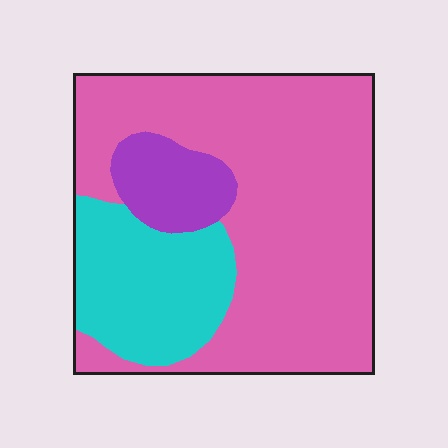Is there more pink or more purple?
Pink.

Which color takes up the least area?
Purple, at roughly 10%.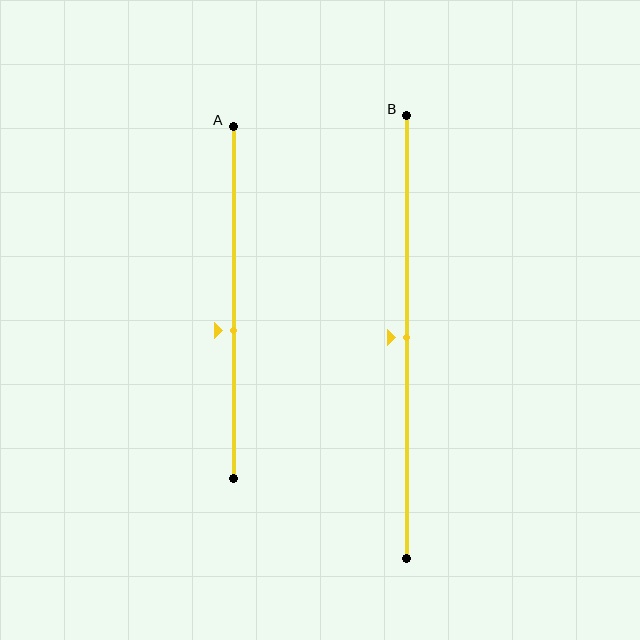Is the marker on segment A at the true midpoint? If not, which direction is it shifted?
No, the marker on segment A is shifted downward by about 8% of the segment length.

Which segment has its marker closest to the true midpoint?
Segment B has its marker closest to the true midpoint.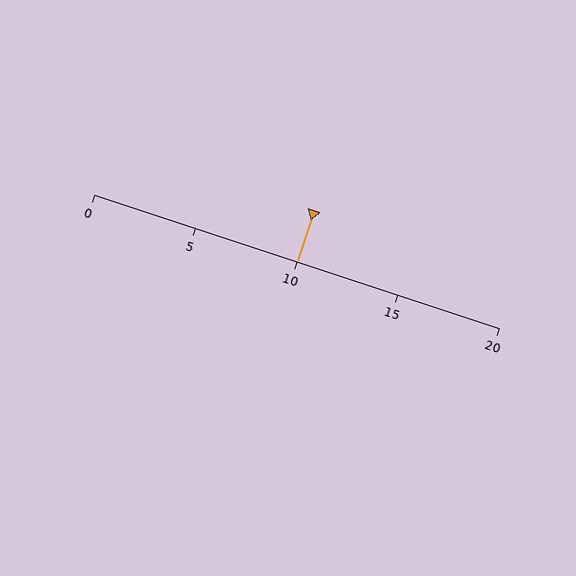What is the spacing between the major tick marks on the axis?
The major ticks are spaced 5 apart.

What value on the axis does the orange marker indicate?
The marker indicates approximately 10.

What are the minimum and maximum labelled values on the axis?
The axis runs from 0 to 20.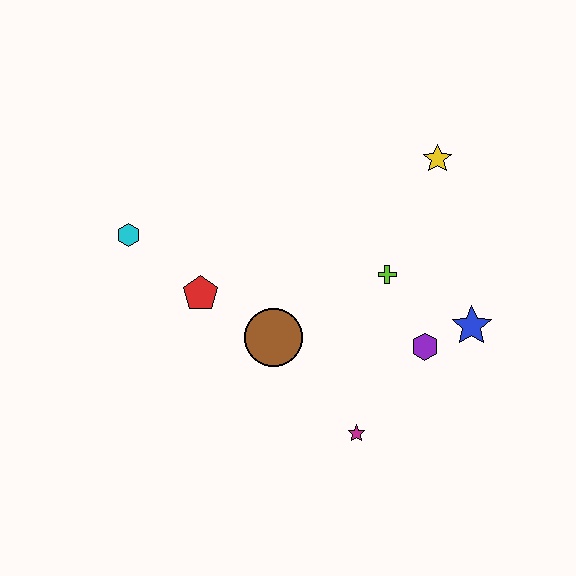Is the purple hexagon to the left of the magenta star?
No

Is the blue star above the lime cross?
No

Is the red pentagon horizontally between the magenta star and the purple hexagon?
No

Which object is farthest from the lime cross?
The cyan hexagon is farthest from the lime cross.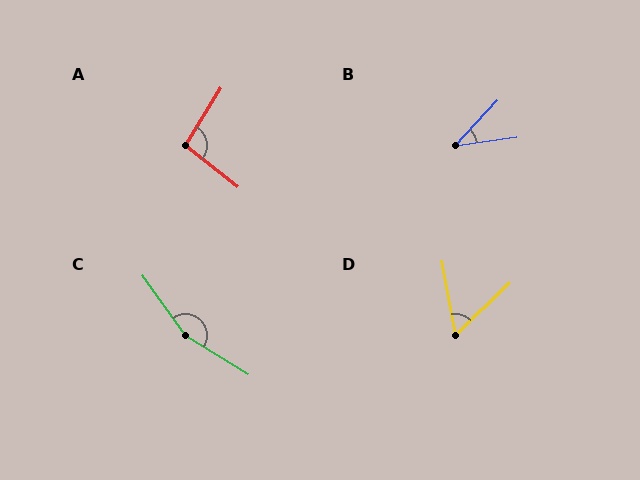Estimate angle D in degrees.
Approximately 56 degrees.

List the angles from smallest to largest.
B (39°), D (56°), A (96°), C (157°).